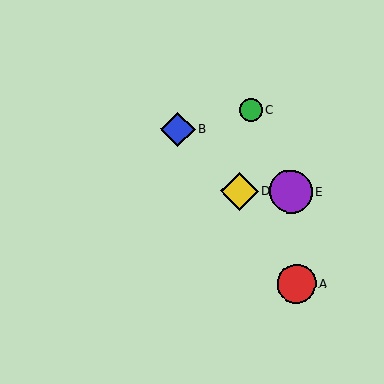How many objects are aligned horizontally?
2 objects (D, E) are aligned horizontally.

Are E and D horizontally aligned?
Yes, both are at y≈192.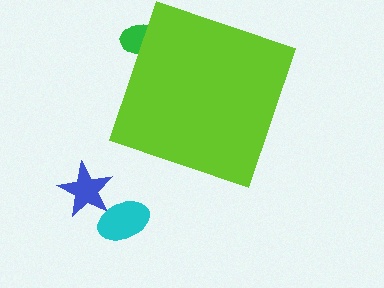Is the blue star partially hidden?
No, the blue star is fully visible.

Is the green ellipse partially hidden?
Yes, the green ellipse is partially hidden behind the lime diamond.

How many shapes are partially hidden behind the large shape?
1 shape is partially hidden.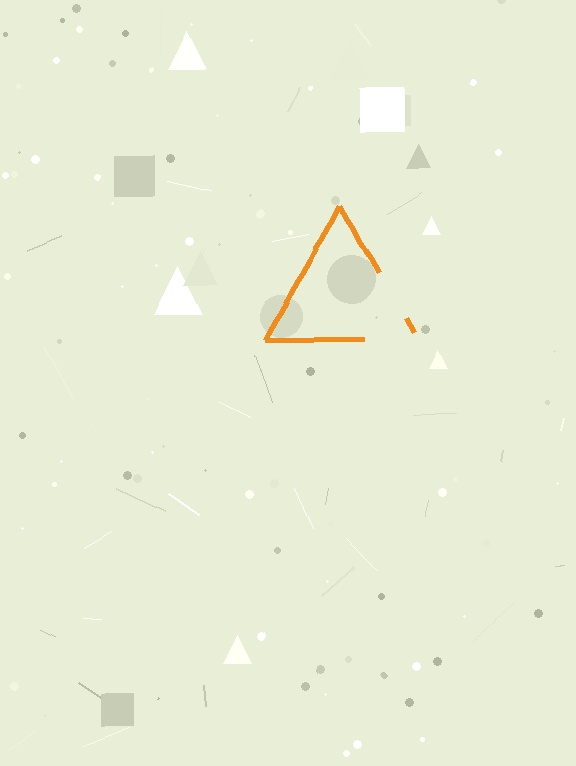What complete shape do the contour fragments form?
The contour fragments form a triangle.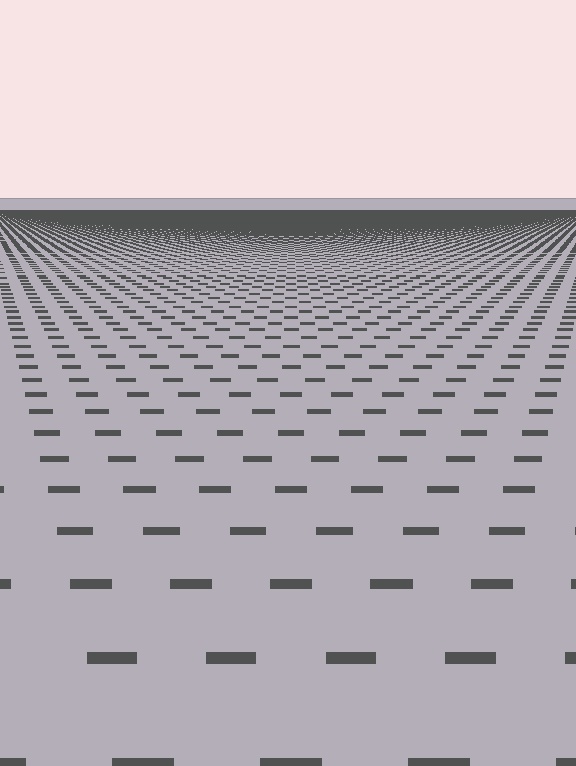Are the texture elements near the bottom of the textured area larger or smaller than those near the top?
Larger. Near the bottom, elements are closer to the viewer and appear at a bigger on-screen size.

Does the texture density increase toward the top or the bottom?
Density increases toward the top.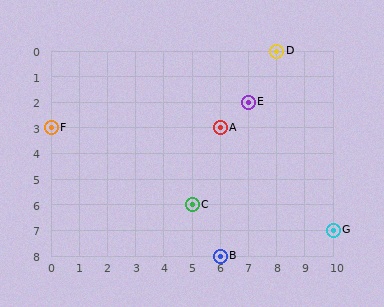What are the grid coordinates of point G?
Point G is at grid coordinates (10, 7).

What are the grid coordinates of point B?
Point B is at grid coordinates (6, 8).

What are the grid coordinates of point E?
Point E is at grid coordinates (7, 2).